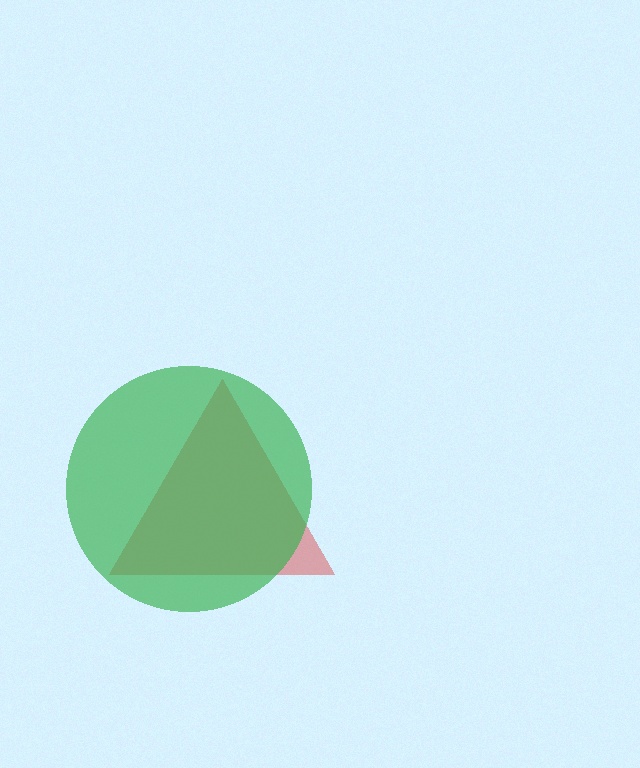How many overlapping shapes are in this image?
There are 2 overlapping shapes in the image.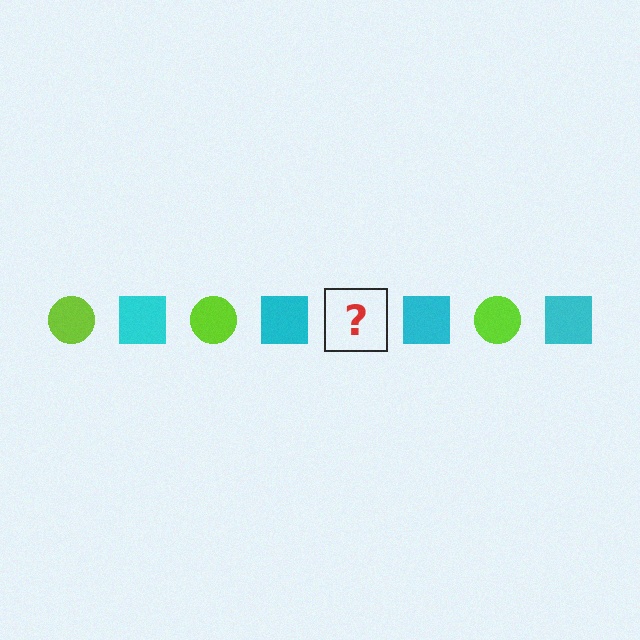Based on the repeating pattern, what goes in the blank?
The blank should be a lime circle.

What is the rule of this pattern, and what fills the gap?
The rule is that the pattern alternates between lime circle and cyan square. The gap should be filled with a lime circle.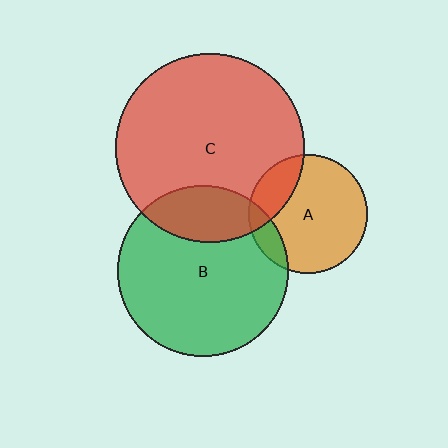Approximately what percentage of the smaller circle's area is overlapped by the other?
Approximately 20%.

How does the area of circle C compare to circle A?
Approximately 2.5 times.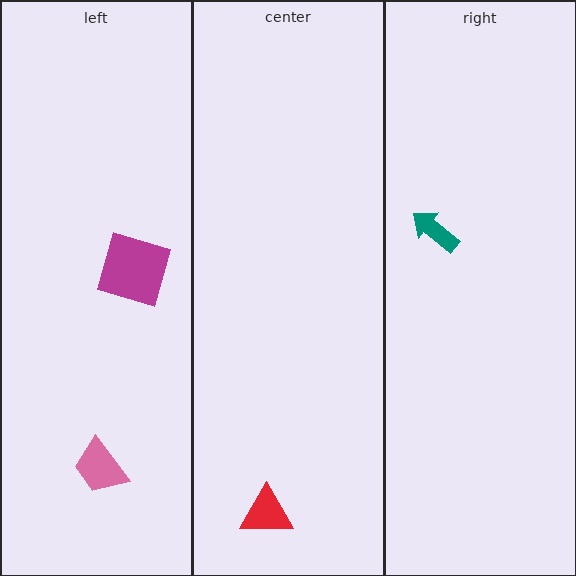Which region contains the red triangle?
The center region.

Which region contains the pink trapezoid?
The left region.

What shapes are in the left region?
The magenta square, the pink trapezoid.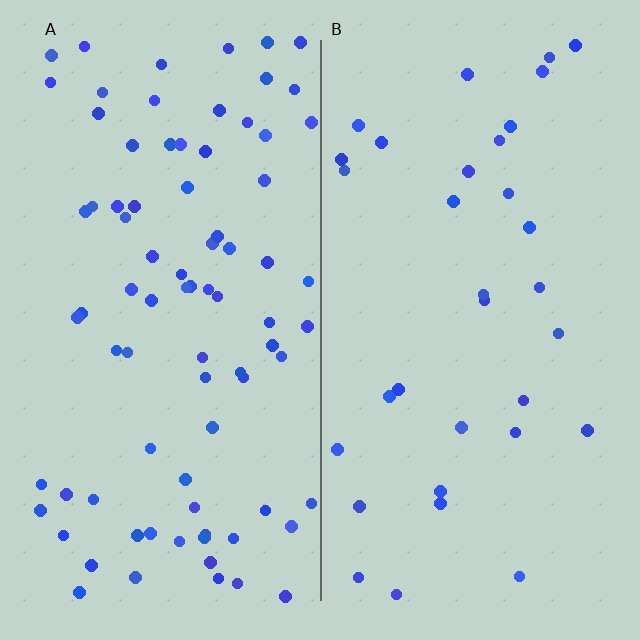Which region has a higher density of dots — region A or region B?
A (the left).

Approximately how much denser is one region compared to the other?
Approximately 2.5× — region A over region B.